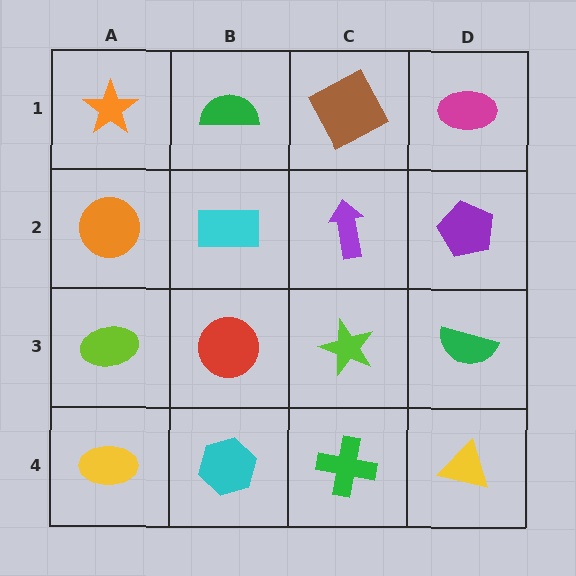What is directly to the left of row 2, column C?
A cyan rectangle.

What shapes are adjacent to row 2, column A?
An orange star (row 1, column A), a lime ellipse (row 3, column A), a cyan rectangle (row 2, column B).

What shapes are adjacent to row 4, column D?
A green semicircle (row 3, column D), a green cross (row 4, column C).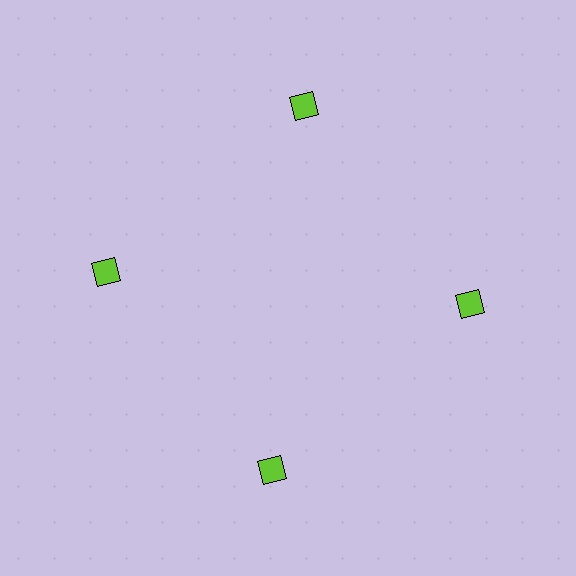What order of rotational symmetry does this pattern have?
This pattern has 4-fold rotational symmetry.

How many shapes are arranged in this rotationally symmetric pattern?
There are 4 shapes, arranged in 4 groups of 1.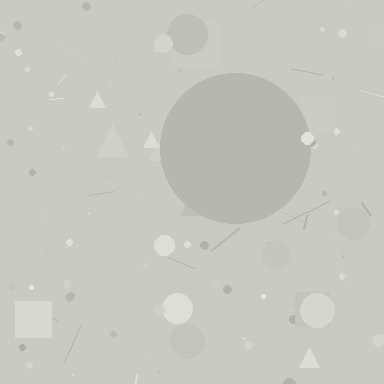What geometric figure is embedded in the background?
A circle is embedded in the background.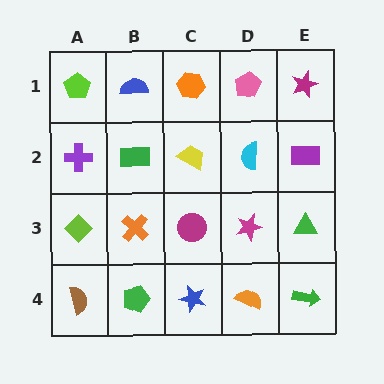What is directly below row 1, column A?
A purple cross.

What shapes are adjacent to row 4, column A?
A lime diamond (row 3, column A), a green pentagon (row 4, column B).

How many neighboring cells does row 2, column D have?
4.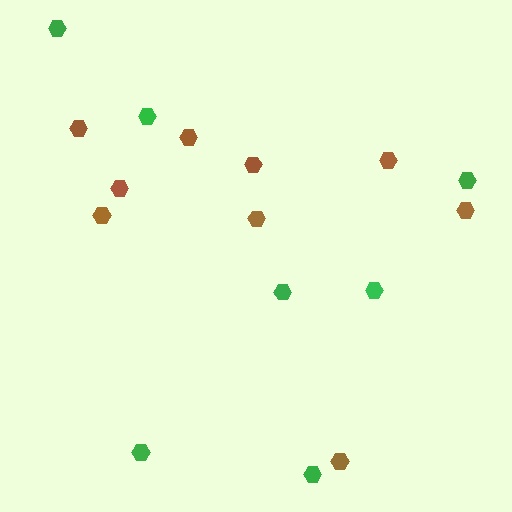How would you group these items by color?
There are 2 groups: one group of green hexagons (7) and one group of brown hexagons (9).